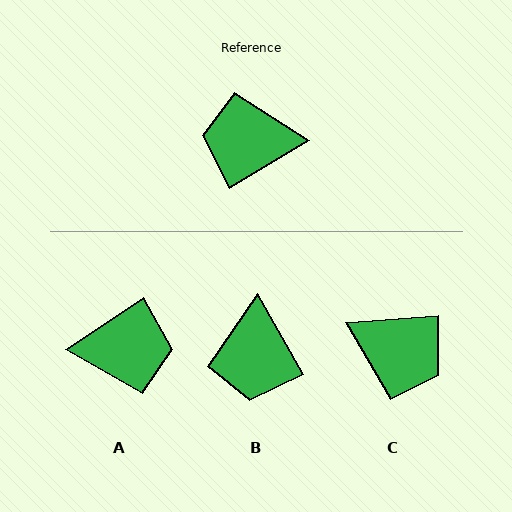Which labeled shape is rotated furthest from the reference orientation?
A, about 177 degrees away.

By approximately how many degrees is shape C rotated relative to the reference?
Approximately 153 degrees counter-clockwise.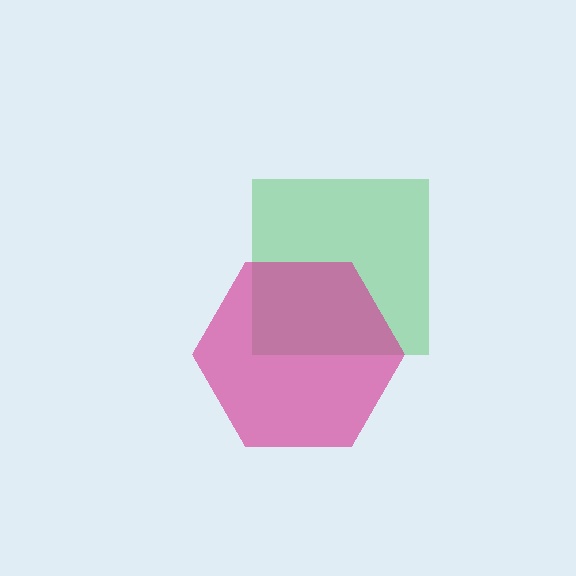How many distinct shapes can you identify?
There are 2 distinct shapes: a green square, a magenta hexagon.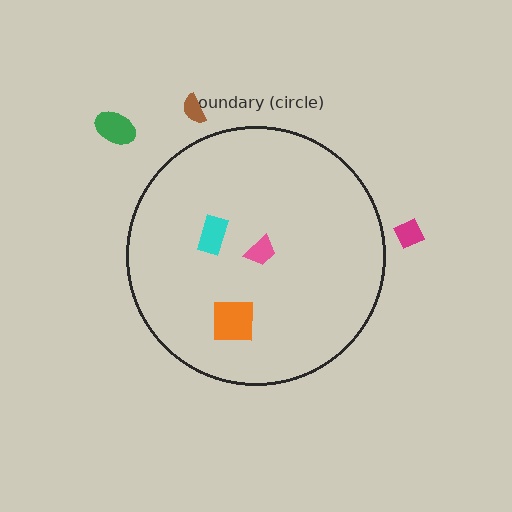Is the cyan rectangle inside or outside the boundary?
Inside.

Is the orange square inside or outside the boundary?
Inside.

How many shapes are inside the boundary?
3 inside, 3 outside.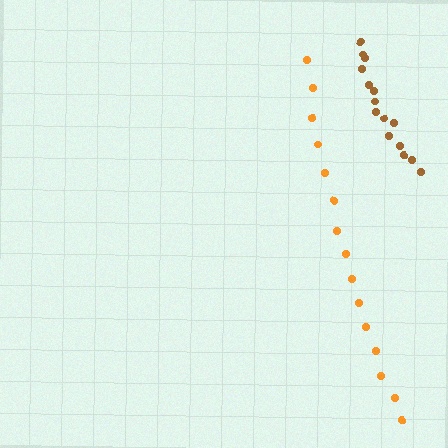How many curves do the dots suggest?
There are 2 distinct paths.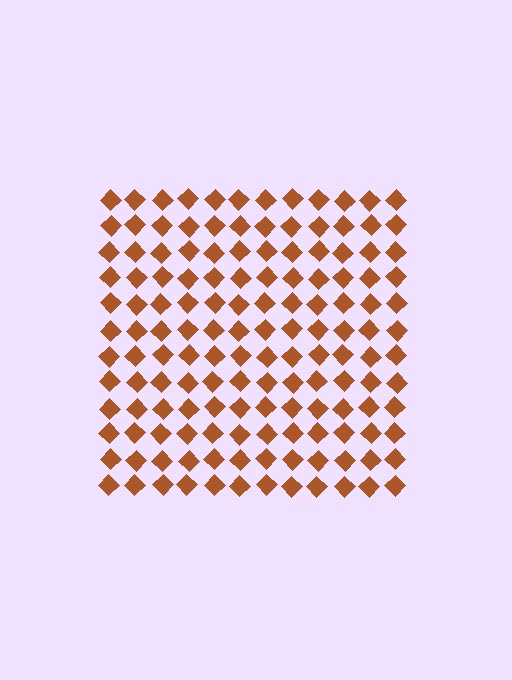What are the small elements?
The small elements are diamonds.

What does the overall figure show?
The overall figure shows a square.